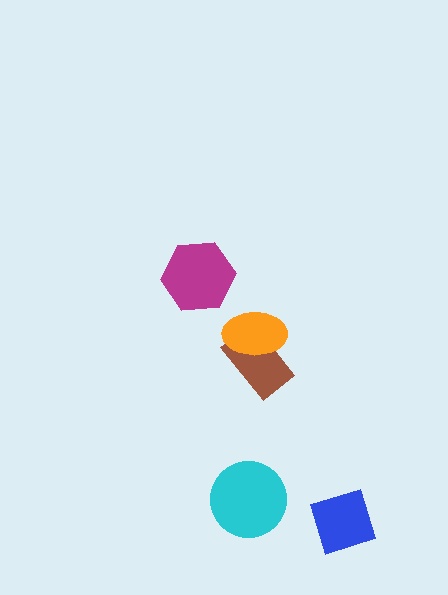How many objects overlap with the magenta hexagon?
0 objects overlap with the magenta hexagon.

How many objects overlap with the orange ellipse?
1 object overlaps with the orange ellipse.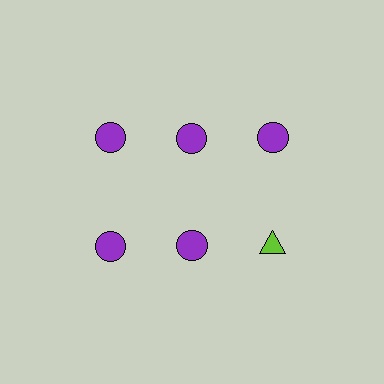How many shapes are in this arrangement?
There are 6 shapes arranged in a grid pattern.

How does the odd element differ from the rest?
It differs in both color (lime instead of purple) and shape (triangle instead of circle).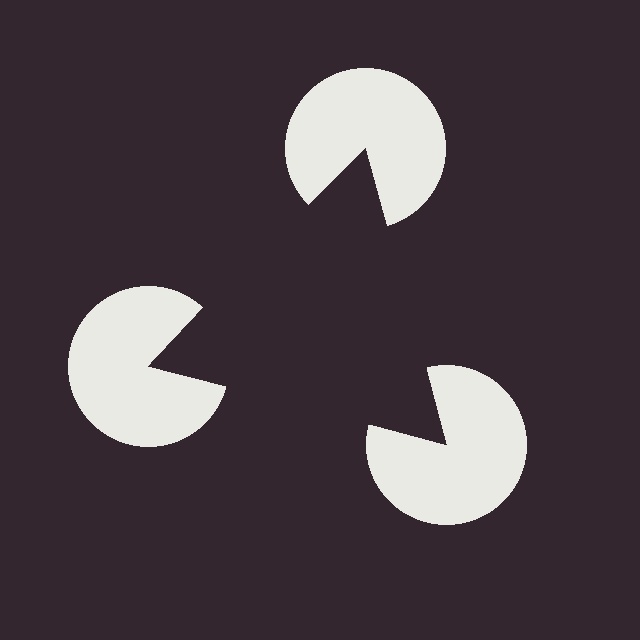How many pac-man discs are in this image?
There are 3 — one at each vertex of the illusory triangle.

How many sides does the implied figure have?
3 sides.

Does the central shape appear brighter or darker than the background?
It typically appears slightly darker than the background, even though no actual brightness change is drawn.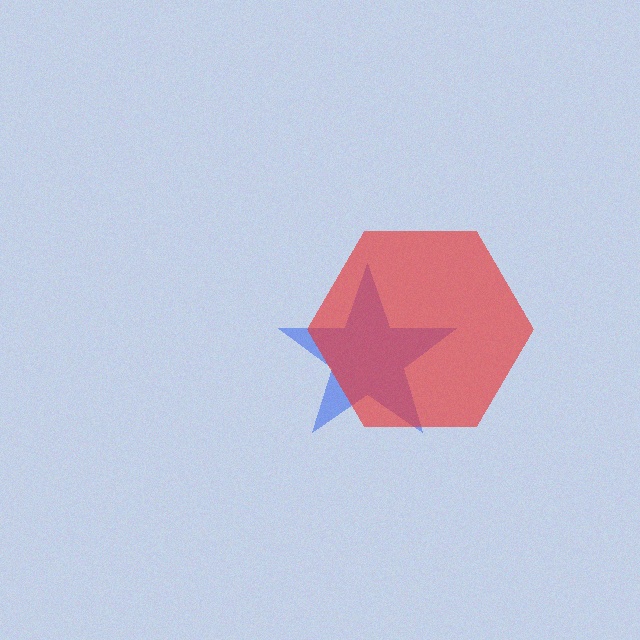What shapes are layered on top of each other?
The layered shapes are: a blue star, a red hexagon.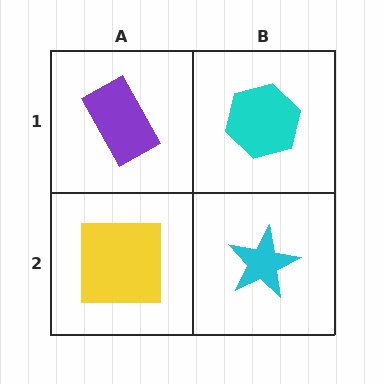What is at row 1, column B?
A cyan hexagon.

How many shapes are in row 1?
2 shapes.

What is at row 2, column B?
A cyan star.